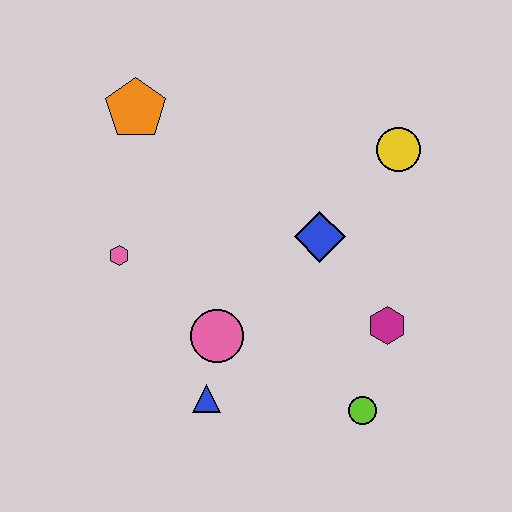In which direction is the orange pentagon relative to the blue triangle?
The orange pentagon is above the blue triangle.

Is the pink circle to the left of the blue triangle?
No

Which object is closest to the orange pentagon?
The pink hexagon is closest to the orange pentagon.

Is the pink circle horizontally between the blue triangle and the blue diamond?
Yes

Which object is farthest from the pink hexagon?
The yellow circle is farthest from the pink hexagon.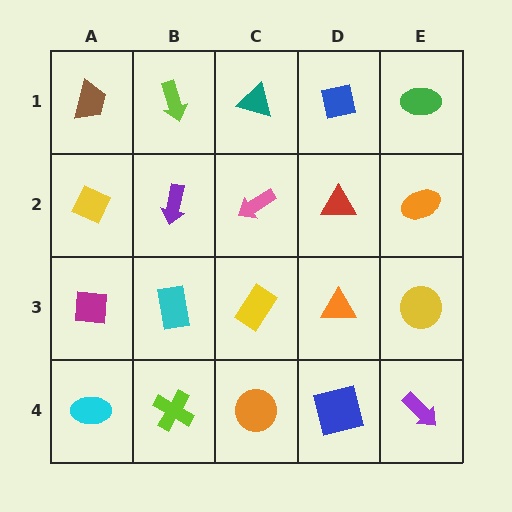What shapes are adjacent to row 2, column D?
A blue square (row 1, column D), an orange triangle (row 3, column D), a pink arrow (row 2, column C), an orange ellipse (row 2, column E).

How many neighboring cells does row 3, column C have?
4.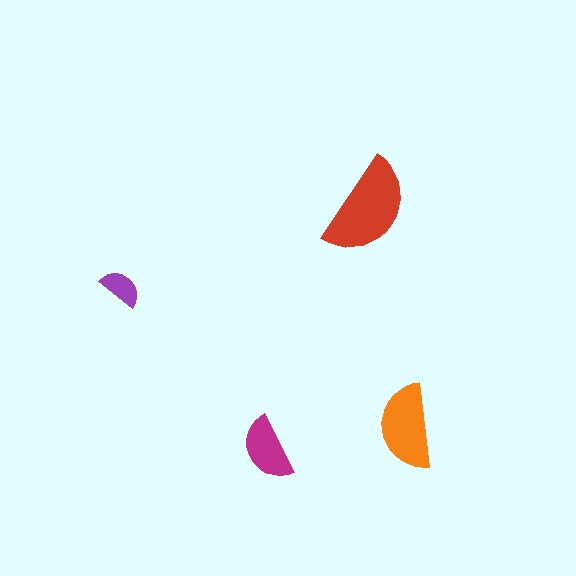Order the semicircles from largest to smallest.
the red one, the orange one, the magenta one, the purple one.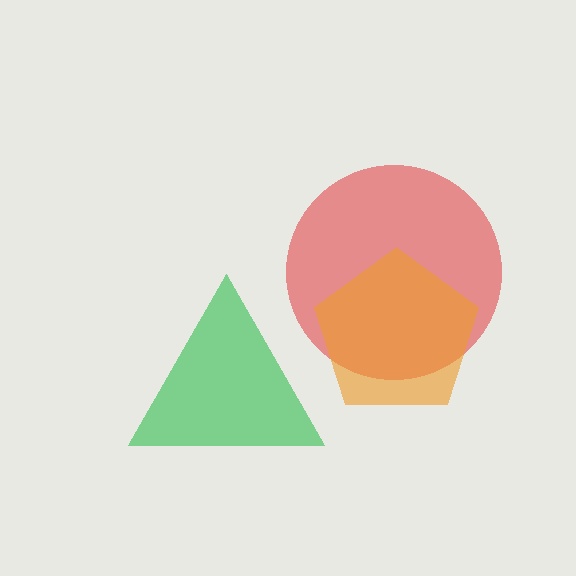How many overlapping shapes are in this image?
There are 3 overlapping shapes in the image.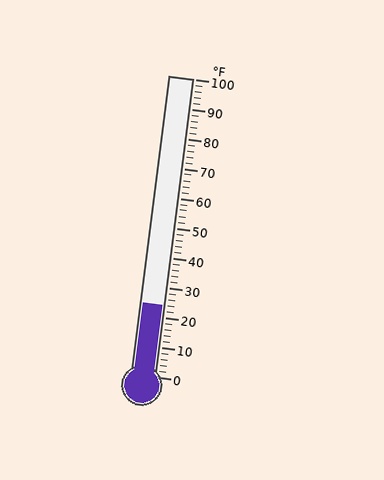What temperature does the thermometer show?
The thermometer shows approximately 24°F.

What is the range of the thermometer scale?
The thermometer scale ranges from 0°F to 100°F.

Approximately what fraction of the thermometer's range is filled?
The thermometer is filled to approximately 25% of its range.